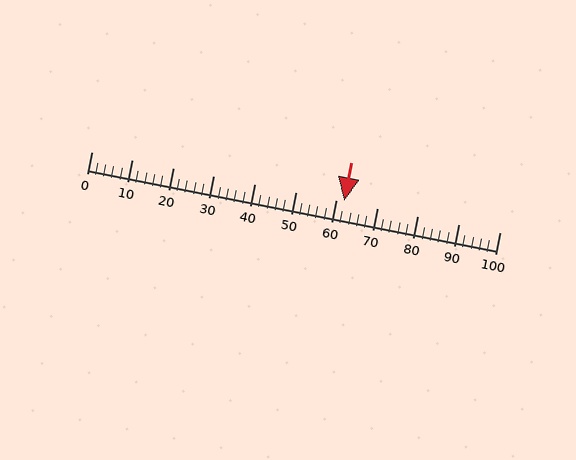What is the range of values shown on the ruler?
The ruler shows values from 0 to 100.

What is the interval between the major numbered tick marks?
The major tick marks are spaced 10 units apart.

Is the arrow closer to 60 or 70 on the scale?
The arrow is closer to 60.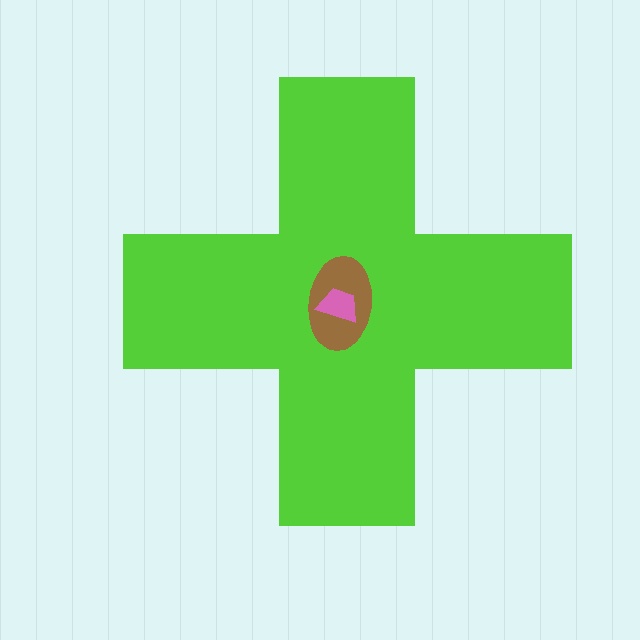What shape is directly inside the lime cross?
The brown ellipse.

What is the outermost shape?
The lime cross.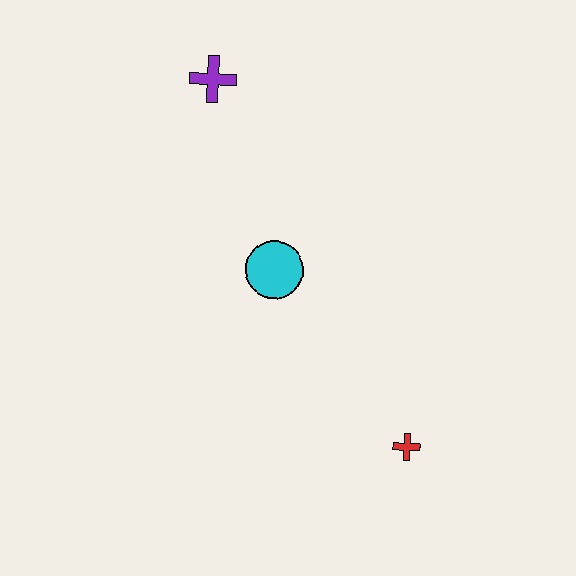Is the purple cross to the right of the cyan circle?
No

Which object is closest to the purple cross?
The cyan circle is closest to the purple cross.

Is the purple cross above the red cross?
Yes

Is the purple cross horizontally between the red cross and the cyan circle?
No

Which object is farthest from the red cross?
The purple cross is farthest from the red cross.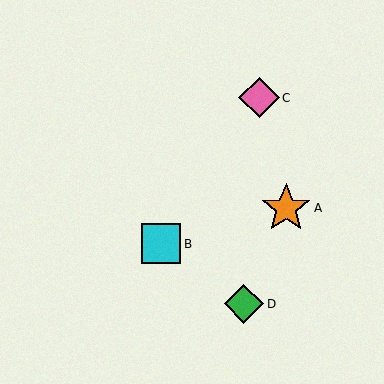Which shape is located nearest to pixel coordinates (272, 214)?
The orange star (labeled A) at (286, 209) is nearest to that location.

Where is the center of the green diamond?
The center of the green diamond is at (244, 304).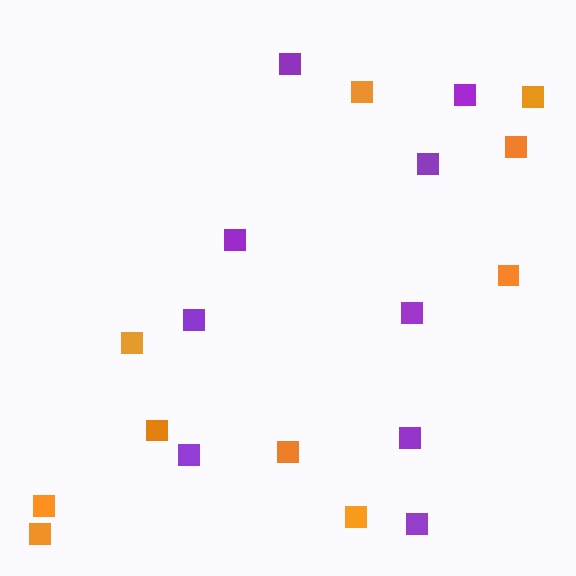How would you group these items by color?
There are 2 groups: one group of purple squares (9) and one group of orange squares (10).